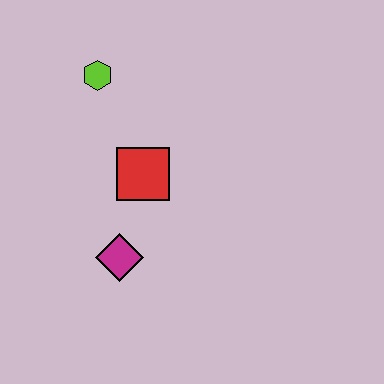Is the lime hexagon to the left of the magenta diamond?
Yes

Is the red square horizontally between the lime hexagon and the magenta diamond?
No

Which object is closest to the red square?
The magenta diamond is closest to the red square.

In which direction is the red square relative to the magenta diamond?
The red square is above the magenta diamond.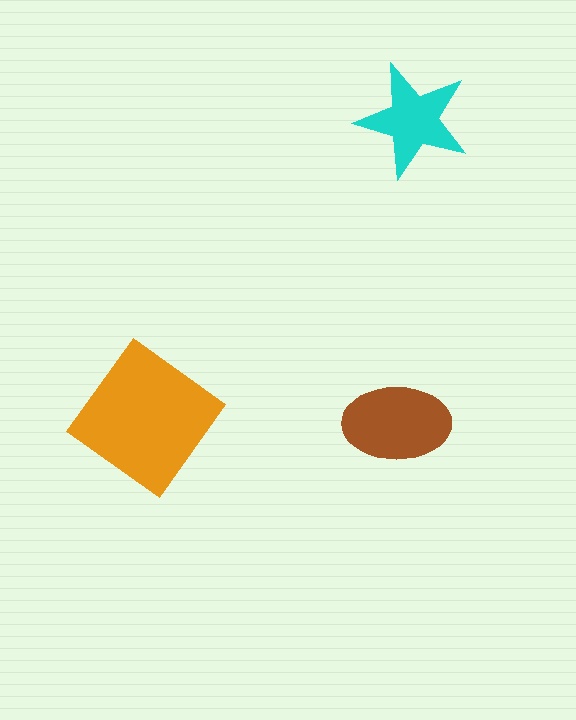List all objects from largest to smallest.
The orange diamond, the brown ellipse, the cyan star.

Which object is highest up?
The cyan star is topmost.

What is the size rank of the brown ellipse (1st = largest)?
2nd.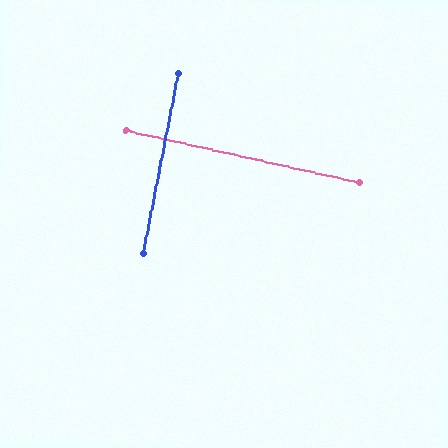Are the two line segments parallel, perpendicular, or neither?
Perpendicular — they meet at approximately 89°.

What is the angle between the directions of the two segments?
Approximately 89 degrees.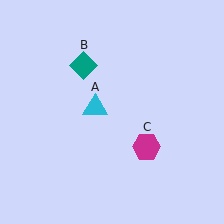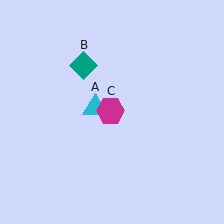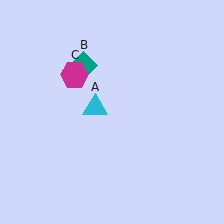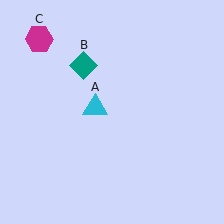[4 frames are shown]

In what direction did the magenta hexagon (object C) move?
The magenta hexagon (object C) moved up and to the left.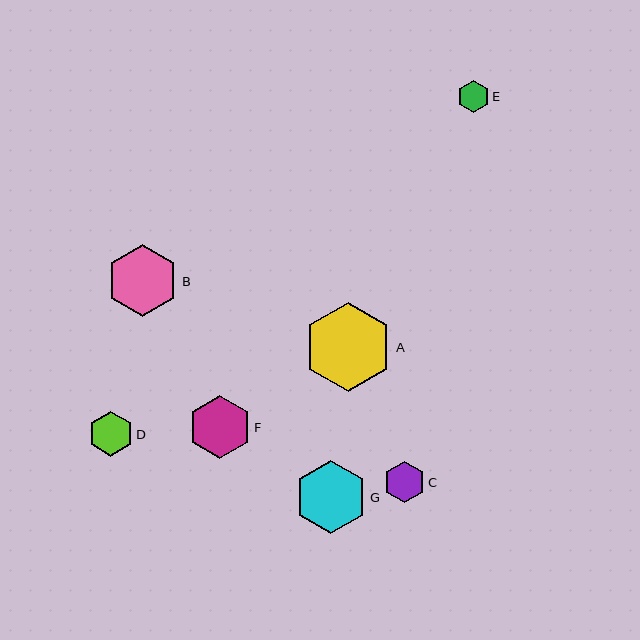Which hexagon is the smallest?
Hexagon E is the smallest with a size of approximately 32 pixels.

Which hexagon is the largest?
Hexagon A is the largest with a size of approximately 89 pixels.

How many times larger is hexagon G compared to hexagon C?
Hexagon G is approximately 1.8 times the size of hexagon C.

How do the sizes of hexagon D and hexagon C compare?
Hexagon D and hexagon C are approximately the same size.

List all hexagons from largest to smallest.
From largest to smallest: A, G, B, F, D, C, E.